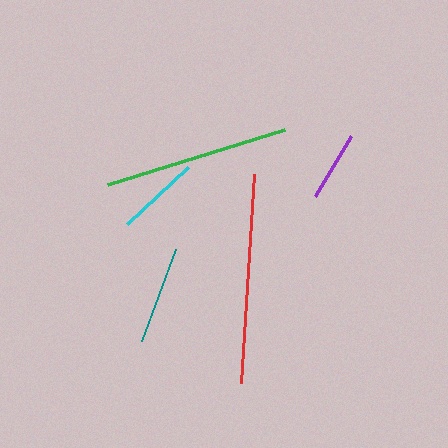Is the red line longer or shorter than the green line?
The red line is longer than the green line.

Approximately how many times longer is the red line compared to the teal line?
The red line is approximately 2.1 times the length of the teal line.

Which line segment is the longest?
The red line is the longest at approximately 209 pixels.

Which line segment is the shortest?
The purple line is the shortest at approximately 70 pixels.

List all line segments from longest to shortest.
From longest to shortest: red, green, teal, cyan, purple.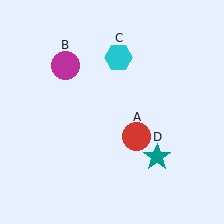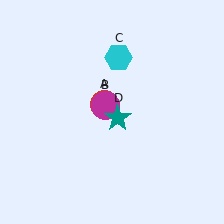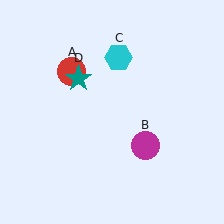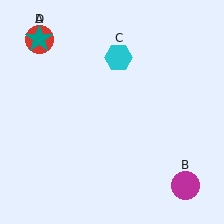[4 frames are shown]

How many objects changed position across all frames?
3 objects changed position: red circle (object A), magenta circle (object B), teal star (object D).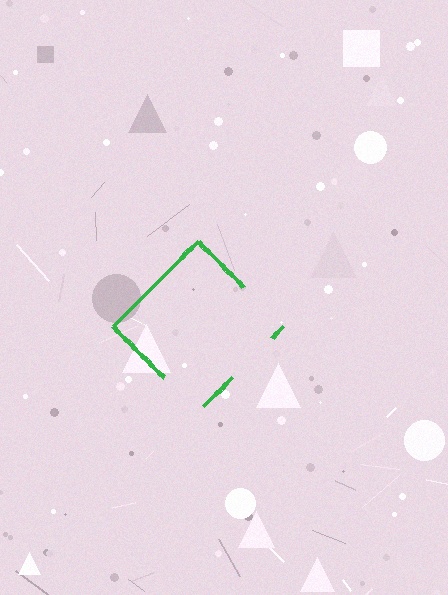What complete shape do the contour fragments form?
The contour fragments form a diamond.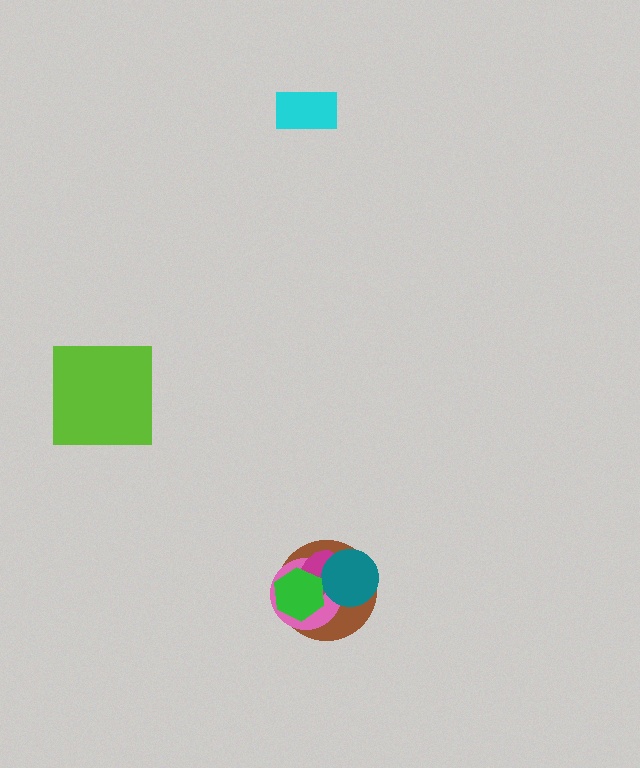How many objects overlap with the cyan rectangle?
0 objects overlap with the cyan rectangle.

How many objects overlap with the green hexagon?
3 objects overlap with the green hexagon.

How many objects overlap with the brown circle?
4 objects overlap with the brown circle.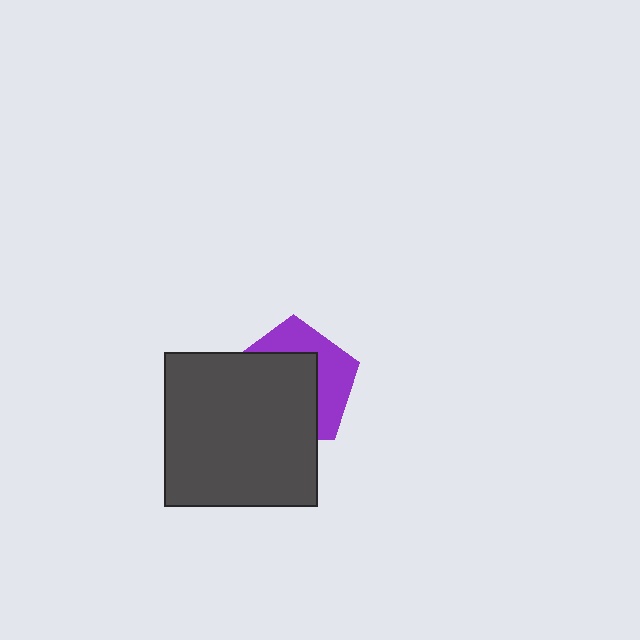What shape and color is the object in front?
The object in front is a dark gray square.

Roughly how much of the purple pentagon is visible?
A small part of it is visible (roughly 40%).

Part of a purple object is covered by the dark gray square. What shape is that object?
It is a pentagon.